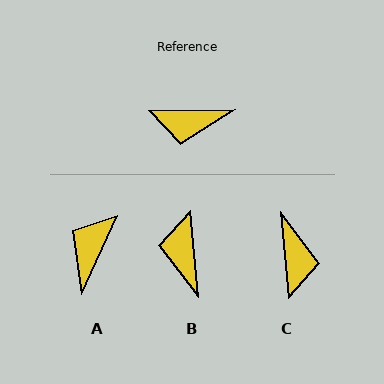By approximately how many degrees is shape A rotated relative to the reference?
Approximately 115 degrees clockwise.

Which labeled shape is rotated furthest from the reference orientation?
A, about 115 degrees away.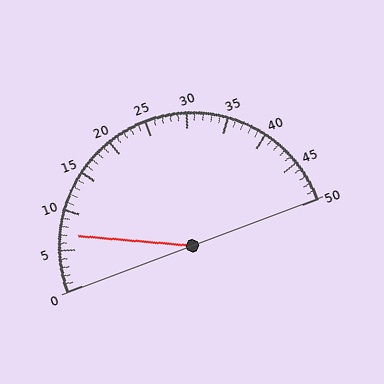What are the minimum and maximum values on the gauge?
The gauge ranges from 0 to 50.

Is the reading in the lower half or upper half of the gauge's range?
The reading is in the lower half of the range (0 to 50).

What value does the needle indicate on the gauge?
The needle indicates approximately 7.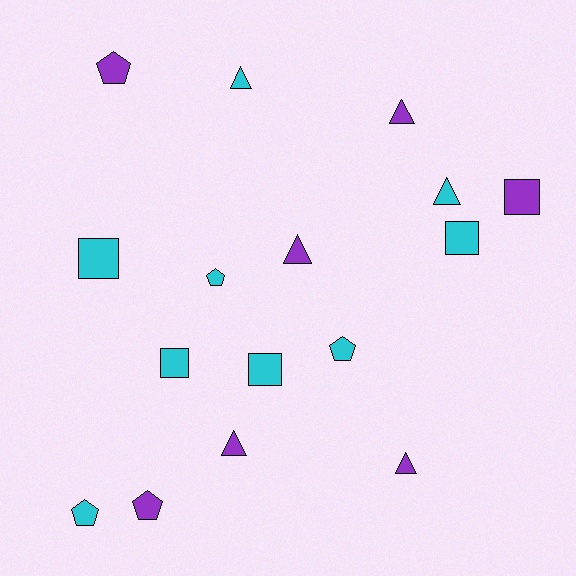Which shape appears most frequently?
Triangle, with 6 objects.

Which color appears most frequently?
Cyan, with 9 objects.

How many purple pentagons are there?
There are 2 purple pentagons.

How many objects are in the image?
There are 16 objects.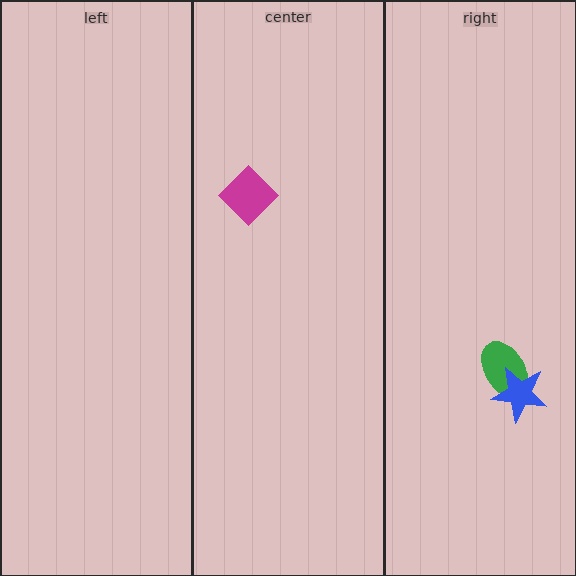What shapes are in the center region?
The magenta diamond.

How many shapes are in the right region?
2.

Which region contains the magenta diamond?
The center region.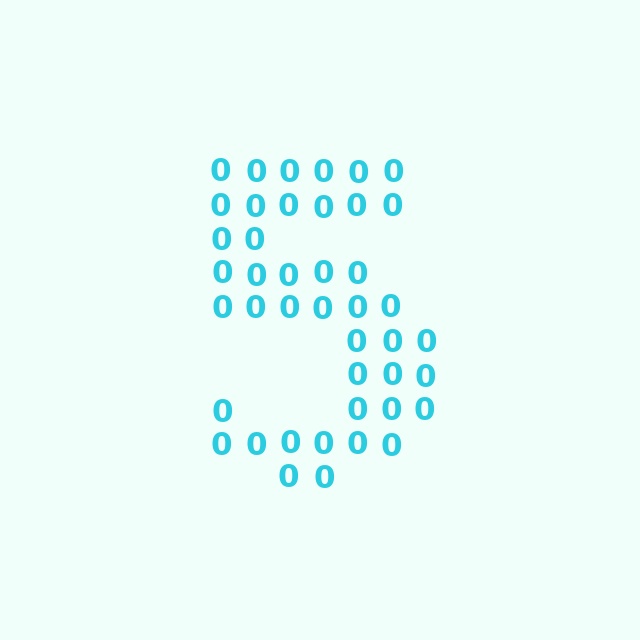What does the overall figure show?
The overall figure shows the digit 5.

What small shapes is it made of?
It is made of small digit 0's.